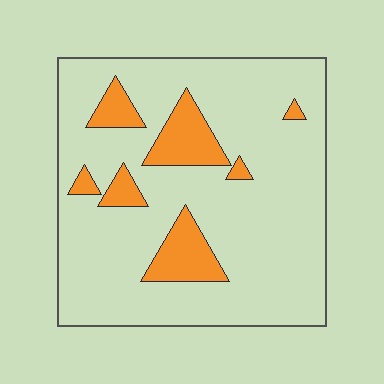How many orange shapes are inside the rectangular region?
7.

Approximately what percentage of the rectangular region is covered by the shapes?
Approximately 15%.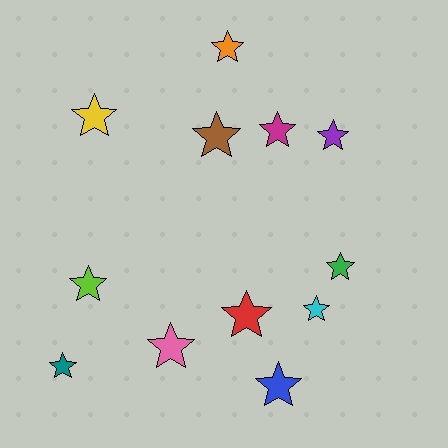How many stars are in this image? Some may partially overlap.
There are 12 stars.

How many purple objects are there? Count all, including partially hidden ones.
There is 1 purple object.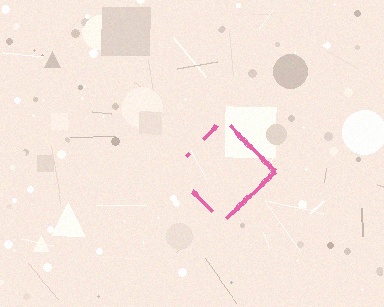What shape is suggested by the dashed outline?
The dashed outline suggests a diamond.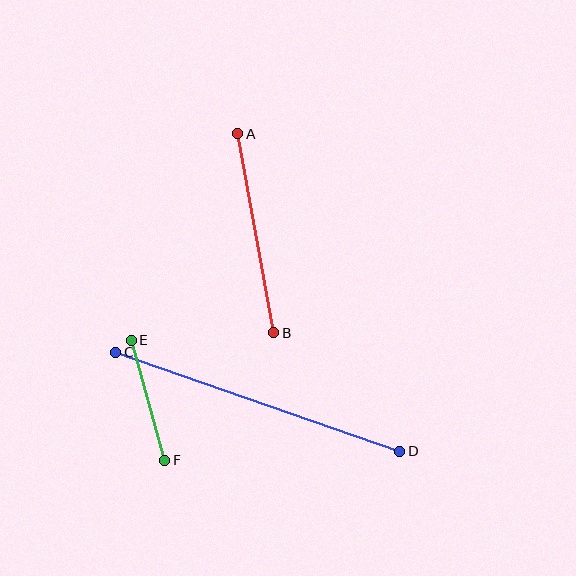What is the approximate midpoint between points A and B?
The midpoint is at approximately (256, 233) pixels.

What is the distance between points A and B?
The distance is approximately 202 pixels.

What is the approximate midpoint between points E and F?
The midpoint is at approximately (148, 400) pixels.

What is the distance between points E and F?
The distance is approximately 125 pixels.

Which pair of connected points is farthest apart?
Points C and D are farthest apart.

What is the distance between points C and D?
The distance is approximately 301 pixels.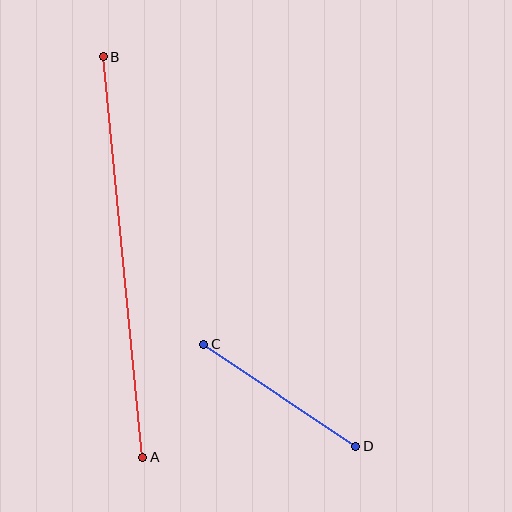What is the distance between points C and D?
The distance is approximately 183 pixels.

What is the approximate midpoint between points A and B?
The midpoint is at approximately (123, 257) pixels.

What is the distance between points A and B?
The distance is approximately 403 pixels.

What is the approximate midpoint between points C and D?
The midpoint is at approximately (280, 395) pixels.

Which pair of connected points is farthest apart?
Points A and B are farthest apart.